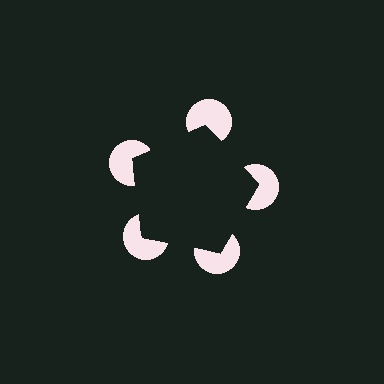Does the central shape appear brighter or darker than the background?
It typically appears slightly darker than the background, even though no actual brightness change is drawn.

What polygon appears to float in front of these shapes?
An illusory pentagon — its edges are inferred from the aligned wedge cuts in the pac-man discs, not physically drawn.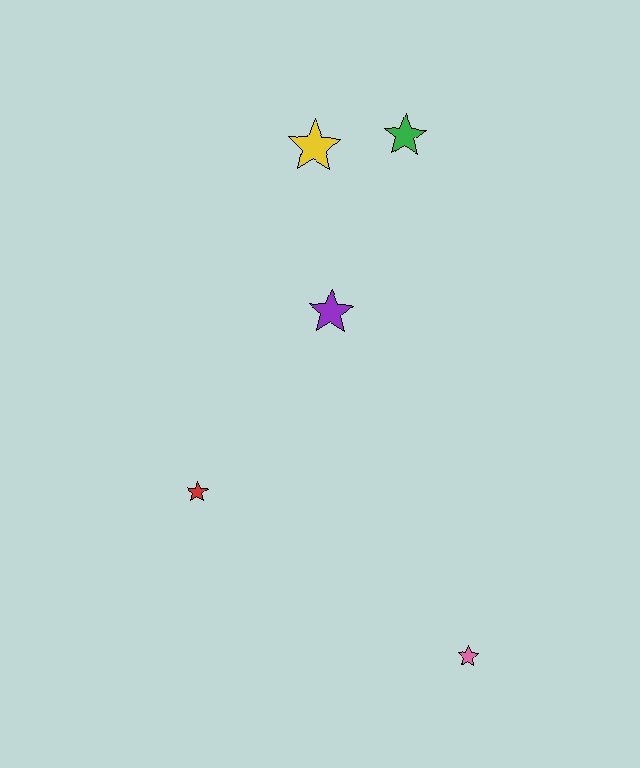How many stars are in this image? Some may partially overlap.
There are 5 stars.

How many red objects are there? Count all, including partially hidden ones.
There is 1 red object.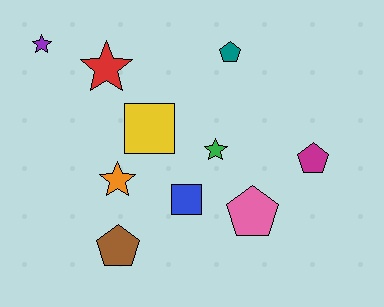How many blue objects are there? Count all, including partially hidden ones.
There is 1 blue object.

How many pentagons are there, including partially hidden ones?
There are 4 pentagons.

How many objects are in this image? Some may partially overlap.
There are 10 objects.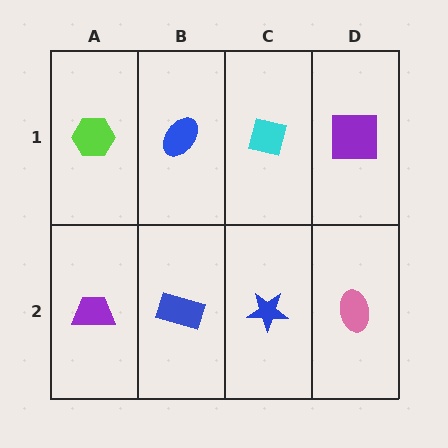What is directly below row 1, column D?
A pink ellipse.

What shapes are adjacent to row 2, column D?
A purple square (row 1, column D), a blue star (row 2, column C).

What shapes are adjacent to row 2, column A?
A lime hexagon (row 1, column A), a blue rectangle (row 2, column B).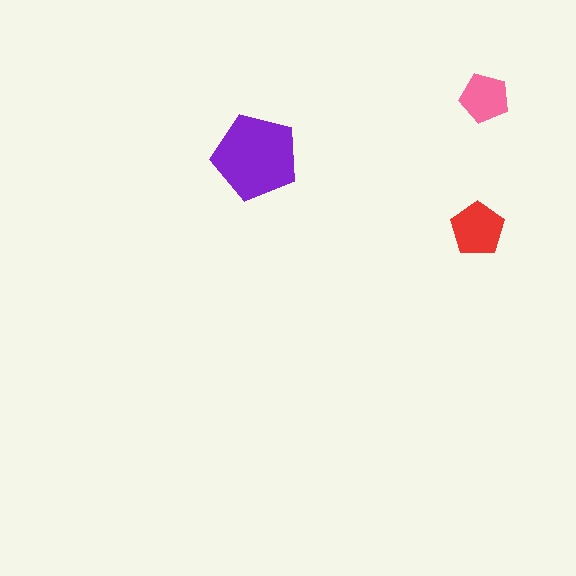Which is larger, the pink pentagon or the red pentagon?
The red one.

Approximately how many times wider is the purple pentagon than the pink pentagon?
About 2 times wider.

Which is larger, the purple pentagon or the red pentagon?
The purple one.